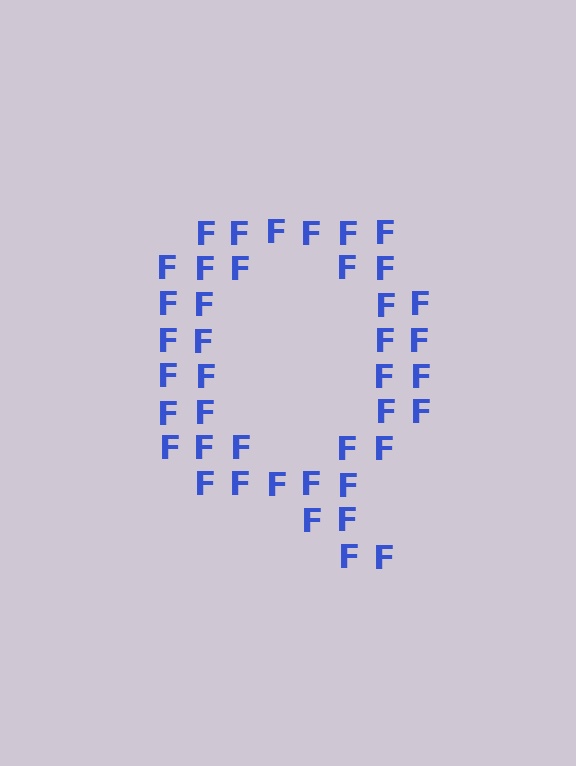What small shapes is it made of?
It is made of small letter F's.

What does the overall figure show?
The overall figure shows the letter Q.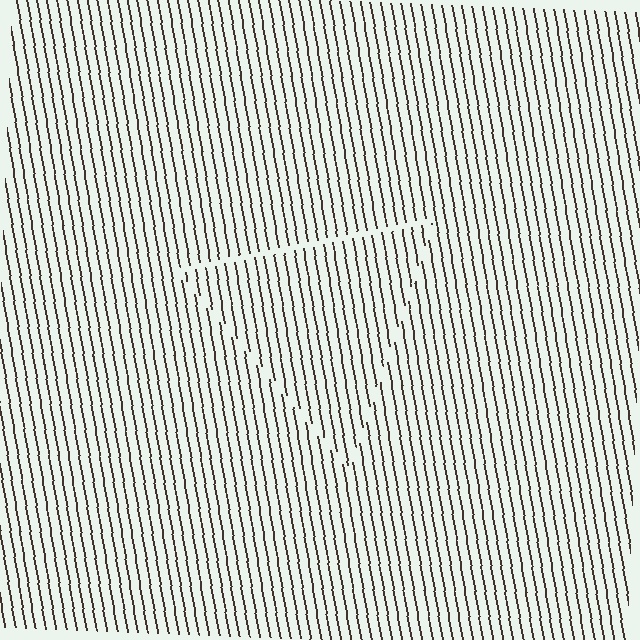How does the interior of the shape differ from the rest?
The interior of the shape contains the same grating, shifted by half a period — the contour is defined by the phase discontinuity where line-ends from the inner and outer gratings abut.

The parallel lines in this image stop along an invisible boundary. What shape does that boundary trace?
An illusory triangle. The interior of the shape contains the same grating, shifted by half a period — the contour is defined by the phase discontinuity where line-ends from the inner and outer gratings abut.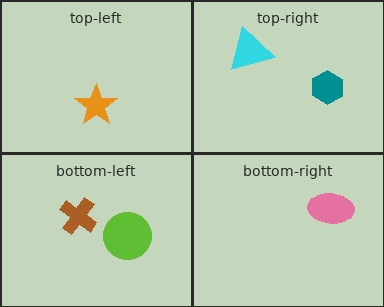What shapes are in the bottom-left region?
The brown cross, the lime circle.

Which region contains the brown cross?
The bottom-left region.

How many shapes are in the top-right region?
2.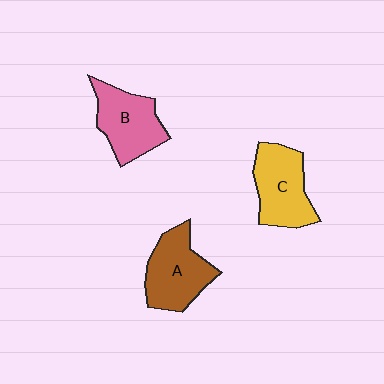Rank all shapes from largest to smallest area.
From largest to smallest: A (brown), C (yellow), B (pink).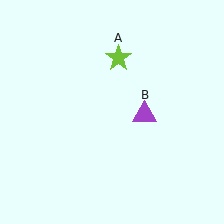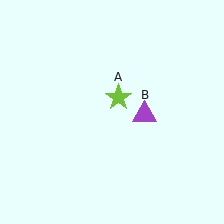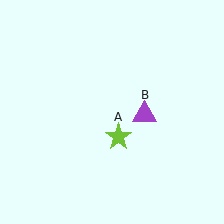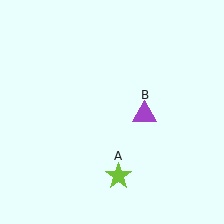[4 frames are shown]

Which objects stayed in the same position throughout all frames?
Purple triangle (object B) remained stationary.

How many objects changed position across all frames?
1 object changed position: lime star (object A).